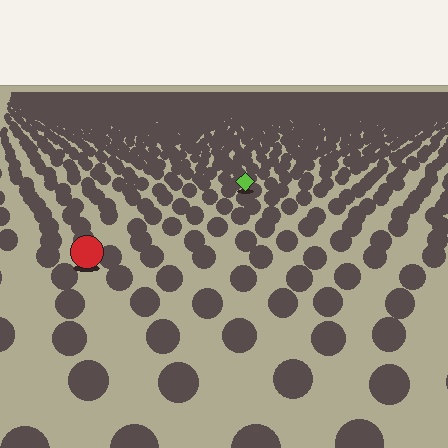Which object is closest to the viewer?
The red circle is closest. The texture marks near it are larger and more spread out.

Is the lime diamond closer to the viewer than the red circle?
No. The red circle is closer — you can tell from the texture gradient: the ground texture is coarser near it.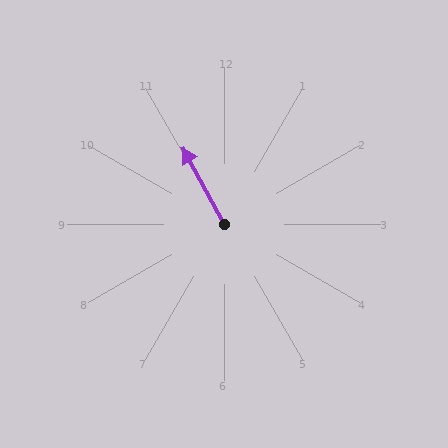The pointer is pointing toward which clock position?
Roughly 11 o'clock.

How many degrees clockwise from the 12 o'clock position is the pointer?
Approximately 332 degrees.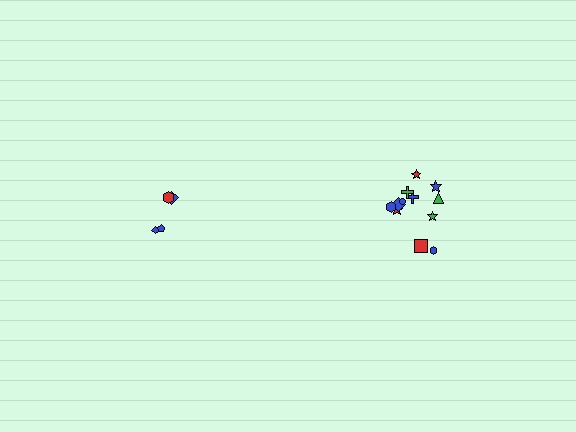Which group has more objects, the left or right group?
The right group.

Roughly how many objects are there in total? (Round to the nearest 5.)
Roughly 15 objects in total.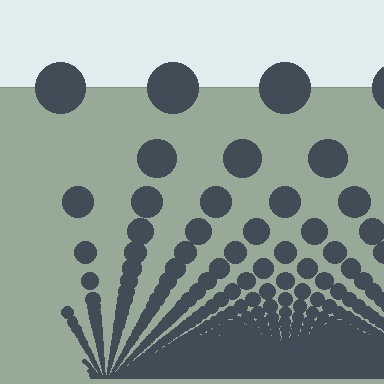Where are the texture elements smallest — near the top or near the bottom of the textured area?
Near the bottom.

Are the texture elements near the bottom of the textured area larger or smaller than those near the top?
Smaller. The gradient is inverted — elements near the bottom are smaller and denser.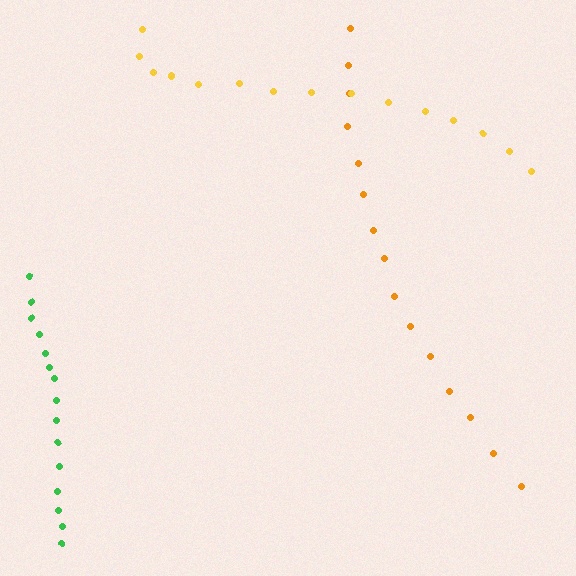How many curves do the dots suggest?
There are 3 distinct paths.